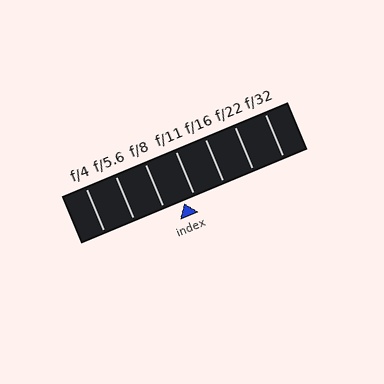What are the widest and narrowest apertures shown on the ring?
The widest aperture shown is f/4 and the narrowest is f/32.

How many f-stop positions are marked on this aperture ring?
There are 7 f-stop positions marked.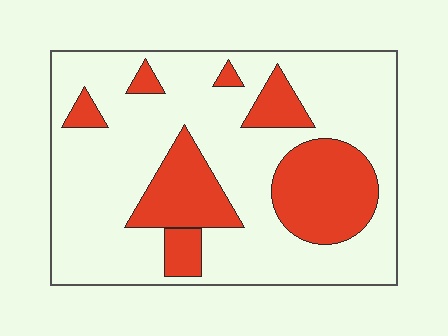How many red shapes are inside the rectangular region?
7.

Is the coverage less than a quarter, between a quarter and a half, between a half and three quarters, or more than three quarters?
Between a quarter and a half.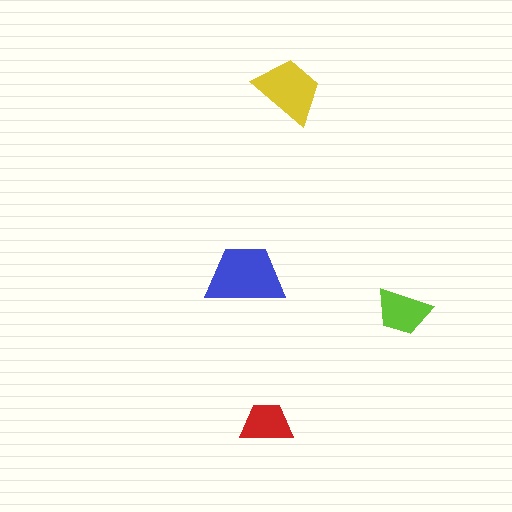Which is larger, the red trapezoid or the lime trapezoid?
The lime one.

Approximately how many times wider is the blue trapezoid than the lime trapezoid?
About 1.5 times wider.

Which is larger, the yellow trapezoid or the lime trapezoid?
The yellow one.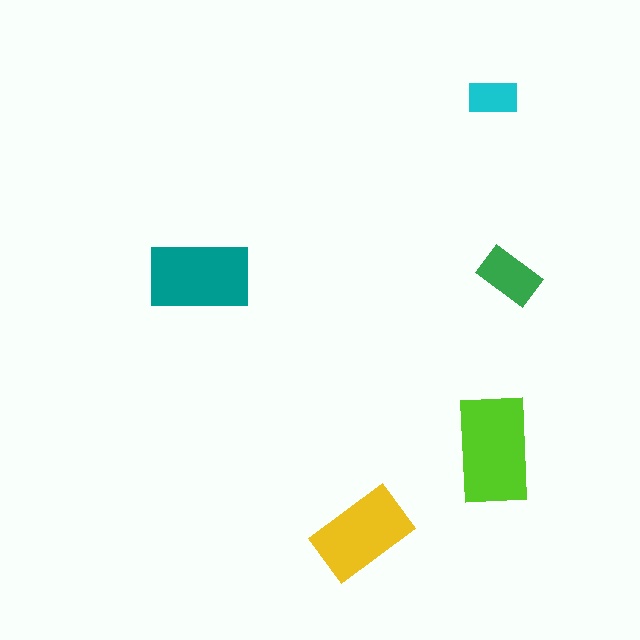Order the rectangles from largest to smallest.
the lime one, the teal one, the yellow one, the green one, the cyan one.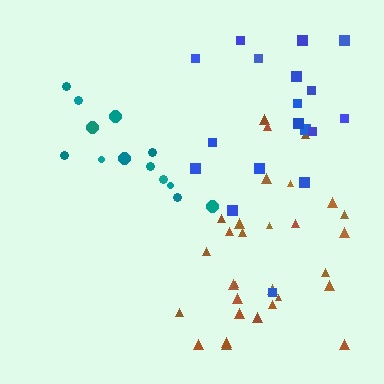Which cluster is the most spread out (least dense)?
Blue.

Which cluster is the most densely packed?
Brown.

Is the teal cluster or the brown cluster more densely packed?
Brown.